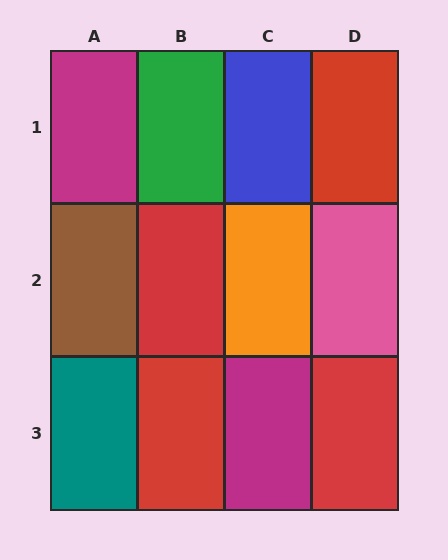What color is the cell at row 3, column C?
Magenta.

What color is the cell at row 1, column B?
Green.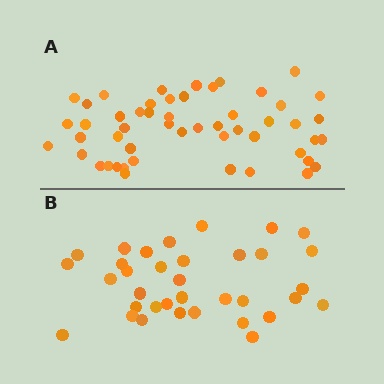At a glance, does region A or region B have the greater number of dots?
Region A (the top region) has more dots.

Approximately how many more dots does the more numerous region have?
Region A has approximately 15 more dots than region B.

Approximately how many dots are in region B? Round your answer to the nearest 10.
About 40 dots. (The exact count is 35, which rounds to 40.)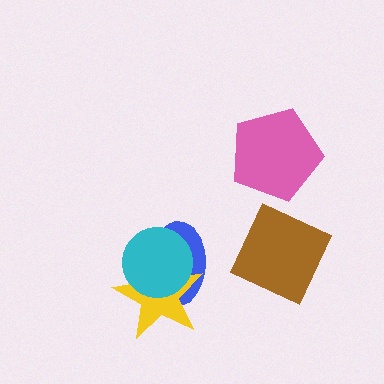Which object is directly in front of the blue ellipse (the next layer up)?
The yellow star is directly in front of the blue ellipse.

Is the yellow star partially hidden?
Yes, it is partially covered by another shape.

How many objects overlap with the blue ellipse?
2 objects overlap with the blue ellipse.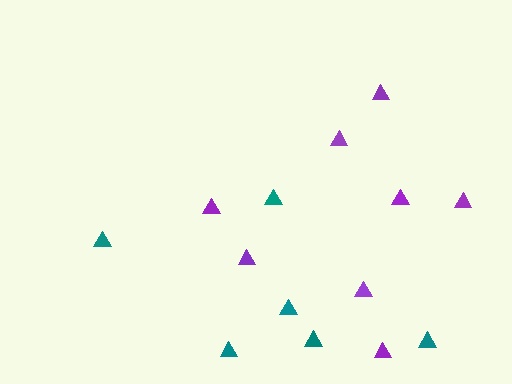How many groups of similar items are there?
There are 2 groups: one group of teal triangles (6) and one group of purple triangles (8).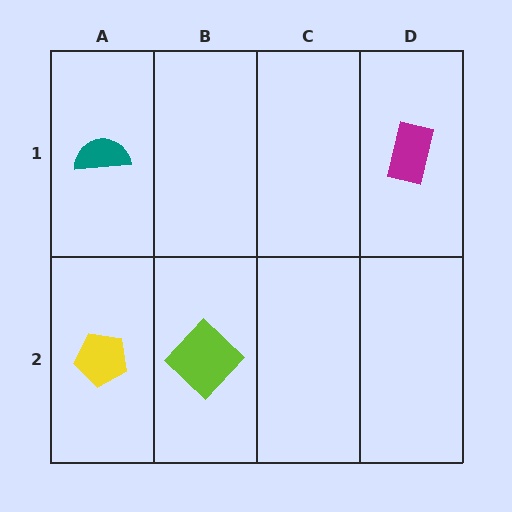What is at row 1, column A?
A teal semicircle.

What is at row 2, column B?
A lime diamond.